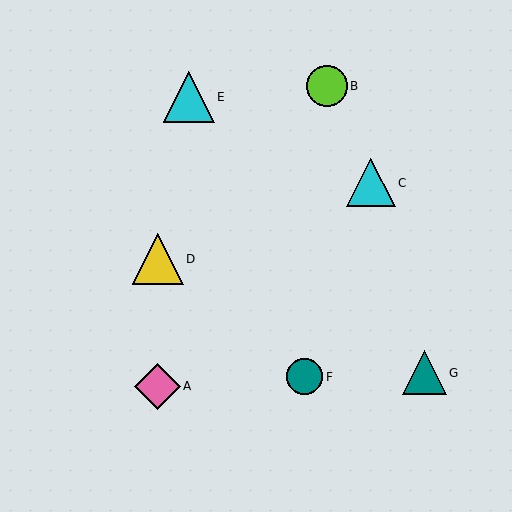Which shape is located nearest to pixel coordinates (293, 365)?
The teal circle (labeled F) at (305, 377) is nearest to that location.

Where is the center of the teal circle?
The center of the teal circle is at (305, 377).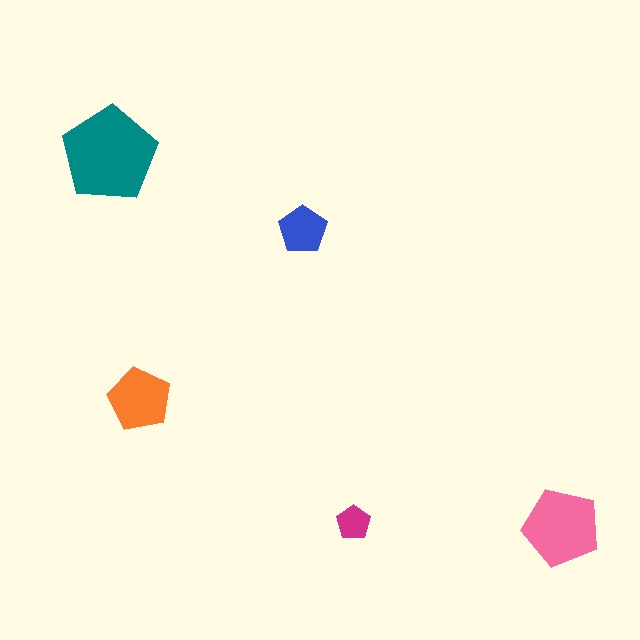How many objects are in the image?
There are 5 objects in the image.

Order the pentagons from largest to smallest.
the teal one, the pink one, the orange one, the blue one, the magenta one.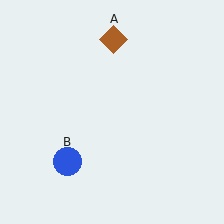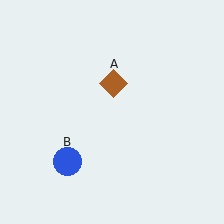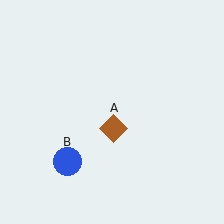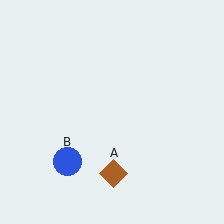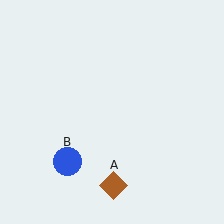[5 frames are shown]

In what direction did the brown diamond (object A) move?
The brown diamond (object A) moved down.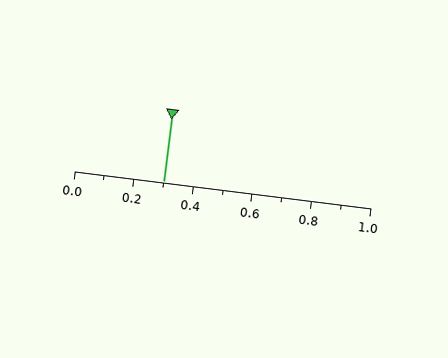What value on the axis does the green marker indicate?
The marker indicates approximately 0.3.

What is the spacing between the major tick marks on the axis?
The major ticks are spaced 0.2 apart.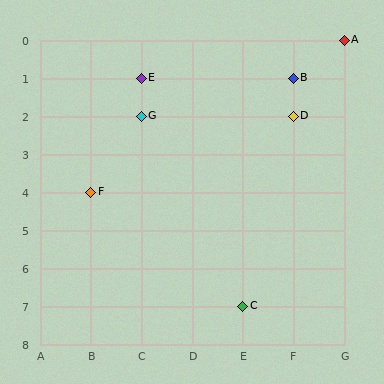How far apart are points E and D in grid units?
Points E and D are 3 columns and 1 row apart (about 3.2 grid units diagonally).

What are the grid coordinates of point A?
Point A is at grid coordinates (G, 0).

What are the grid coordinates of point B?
Point B is at grid coordinates (F, 1).